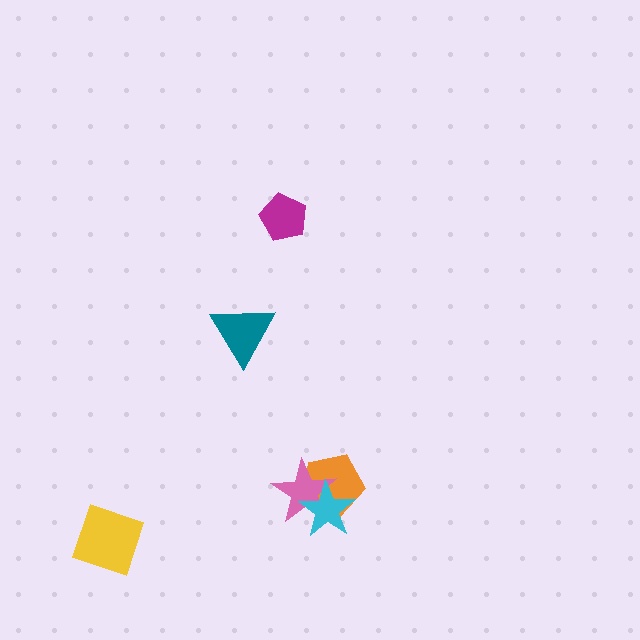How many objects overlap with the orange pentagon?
2 objects overlap with the orange pentagon.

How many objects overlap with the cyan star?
2 objects overlap with the cyan star.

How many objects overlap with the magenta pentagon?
0 objects overlap with the magenta pentagon.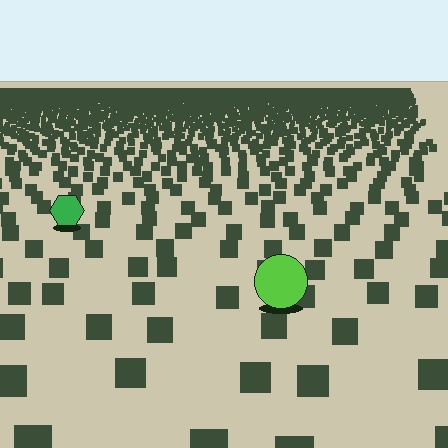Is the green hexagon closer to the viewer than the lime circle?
No. The lime circle is closer — you can tell from the texture gradient: the ground texture is coarser near it.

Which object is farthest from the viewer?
The green hexagon is farthest from the viewer. It appears smaller and the ground texture around it is denser.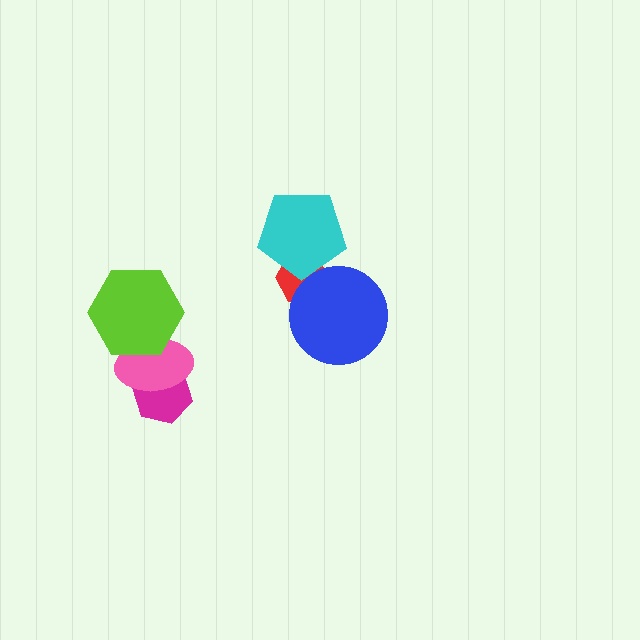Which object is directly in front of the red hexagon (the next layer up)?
The blue circle is directly in front of the red hexagon.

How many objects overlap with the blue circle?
1 object overlaps with the blue circle.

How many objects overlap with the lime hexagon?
1 object overlaps with the lime hexagon.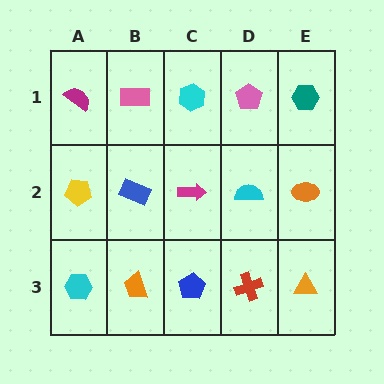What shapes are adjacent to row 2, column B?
A pink rectangle (row 1, column B), an orange trapezoid (row 3, column B), a yellow pentagon (row 2, column A), a magenta arrow (row 2, column C).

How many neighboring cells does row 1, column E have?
2.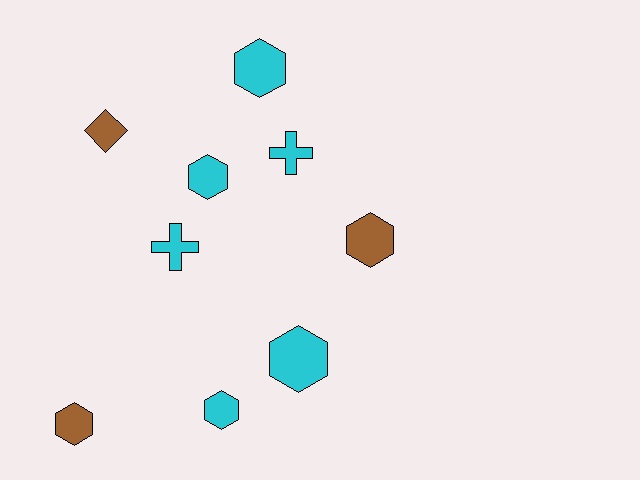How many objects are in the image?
There are 9 objects.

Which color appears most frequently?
Cyan, with 6 objects.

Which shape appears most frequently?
Hexagon, with 6 objects.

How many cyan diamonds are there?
There are no cyan diamonds.